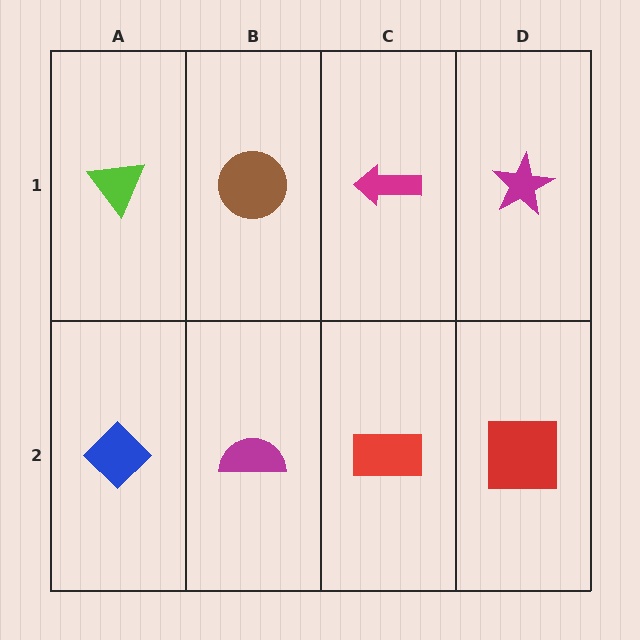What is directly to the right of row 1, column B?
A magenta arrow.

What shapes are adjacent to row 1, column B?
A magenta semicircle (row 2, column B), a lime triangle (row 1, column A), a magenta arrow (row 1, column C).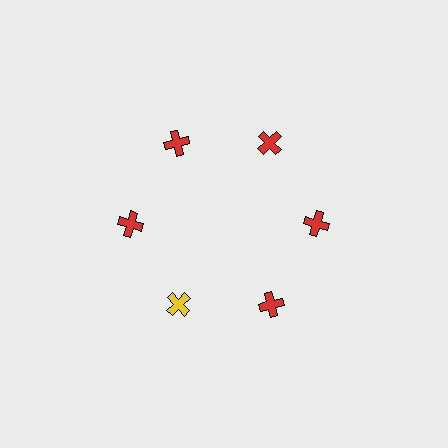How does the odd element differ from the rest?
It has a different color: yellow instead of red.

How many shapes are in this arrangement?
There are 6 shapes arranged in a ring pattern.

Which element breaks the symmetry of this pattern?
The yellow cross at roughly the 7 o'clock position breaks the symmetry. All other shapes are red crosses.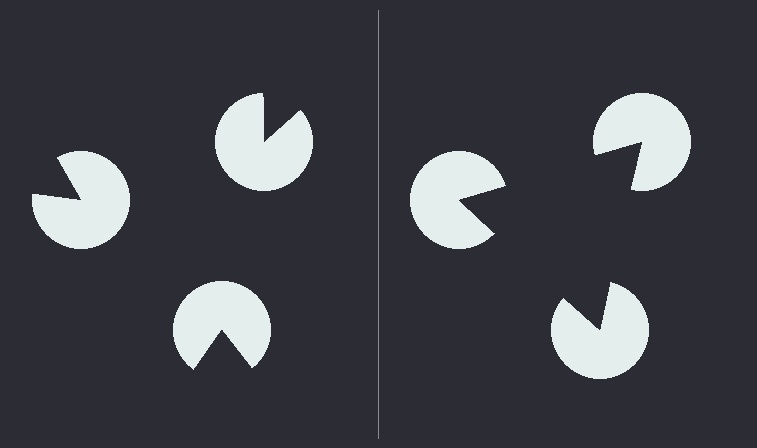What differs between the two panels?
The pac-man discs are positioned identically on both sides; only the wedge orientations differ. On the right they align to a triangle; on the left they are misaligned.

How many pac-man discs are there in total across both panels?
6 — 3 on each side.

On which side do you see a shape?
An illusory triangle appears on the right side. On the left side the wedge cuts are rotated, so no coherent shape forms.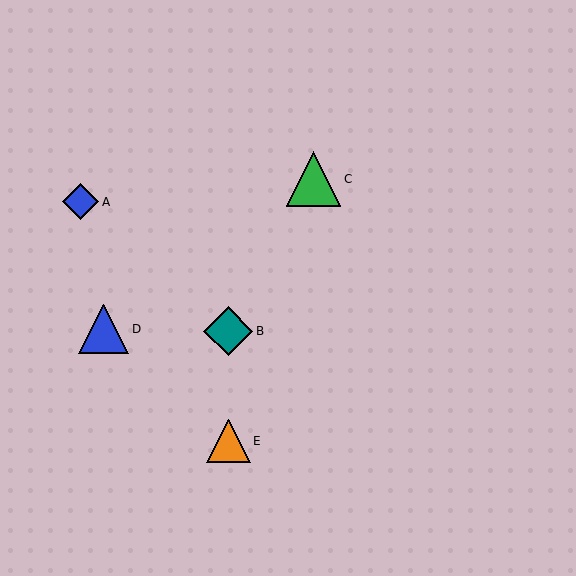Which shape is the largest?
The green triangle (labeled C) is the largest.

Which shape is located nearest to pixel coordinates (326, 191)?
The green triangle (labeled C) at (314, 179) is nearest to that location.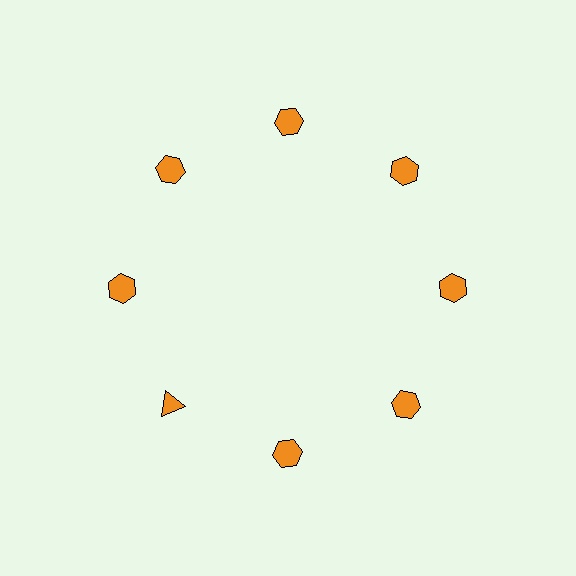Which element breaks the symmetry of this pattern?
The orange triangle at roughly the 8 o'clock position breaks the symmetry. All other shapes are orange hexagons.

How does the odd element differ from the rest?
It has a different shape: triangle instead of hexagon.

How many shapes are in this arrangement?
There are 8 shapes arranged in a ring pattern.